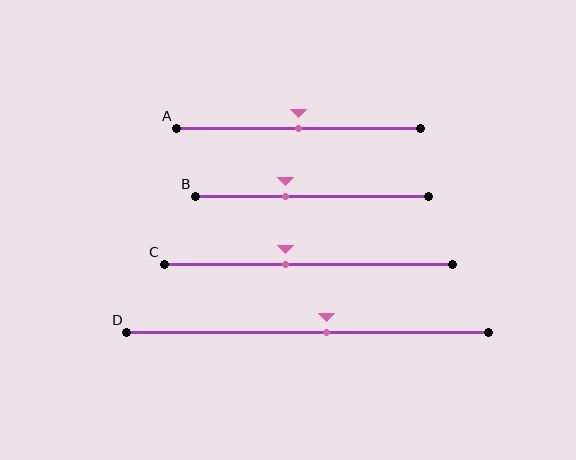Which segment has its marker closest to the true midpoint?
Segment A has its marker closest to the true midpoint.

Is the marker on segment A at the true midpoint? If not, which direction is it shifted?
Yes, the marker on segment A is at the true midpoint.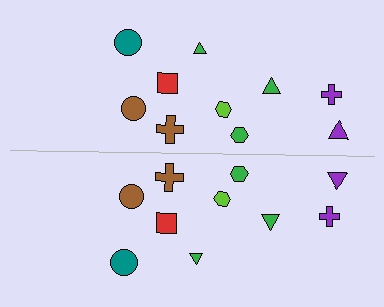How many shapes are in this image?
There are 20 shapes in this image.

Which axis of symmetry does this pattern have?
The pattern has a horizontal axis of symmetry running through the center of the image.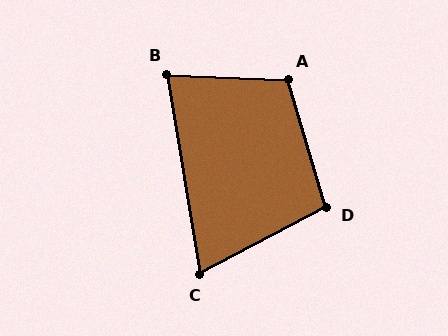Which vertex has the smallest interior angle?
C, at approximately 71 degrees.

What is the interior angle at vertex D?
Approximately 102 degrees (obtuse).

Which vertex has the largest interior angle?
A, at approximately 109 degrees.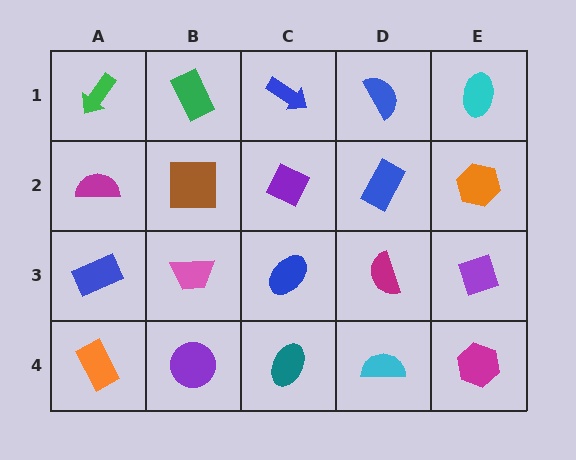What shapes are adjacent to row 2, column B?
A green rectangle (row 1, column B), a pink trapezoid (row 3, column B), a magenta semicircle (row 2, column A), a purple diamond (row 2, column C).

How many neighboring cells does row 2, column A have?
3.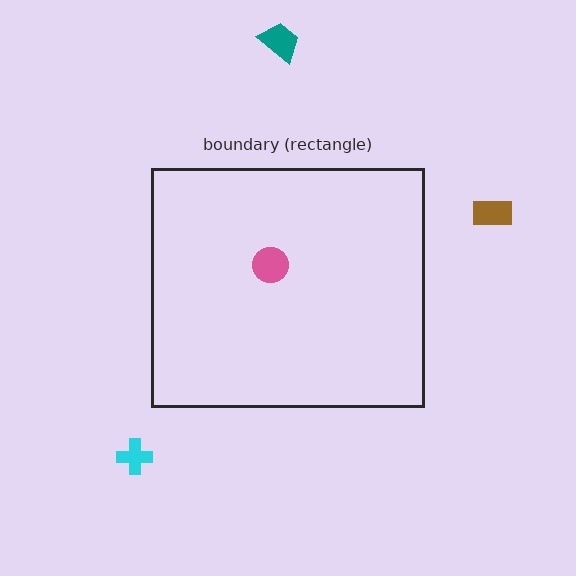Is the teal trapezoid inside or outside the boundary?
Outside.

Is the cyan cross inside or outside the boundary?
Outside.